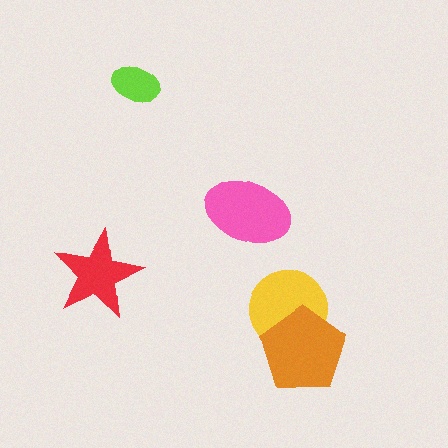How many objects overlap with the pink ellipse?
0 objects overlap with the pink ellipse.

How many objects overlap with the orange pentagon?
1 object overlaps with the orange pentagon.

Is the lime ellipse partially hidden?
No, no other shape covers it.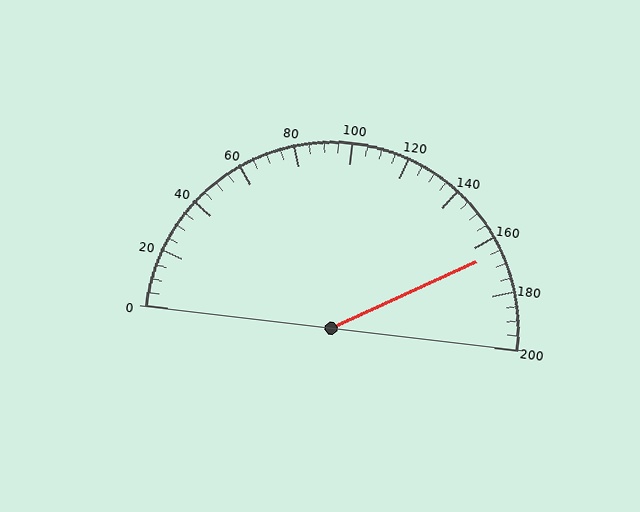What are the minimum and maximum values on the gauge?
The gauge ranges from 0 to 200.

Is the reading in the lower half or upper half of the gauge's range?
The reading is in the upper half of the range (0 to 200).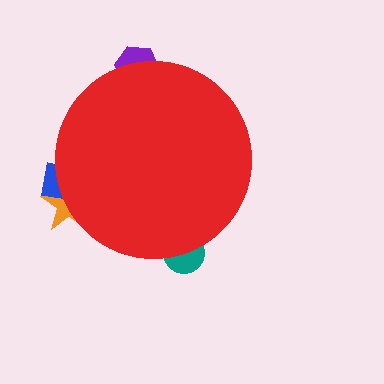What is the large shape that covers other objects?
A red circle.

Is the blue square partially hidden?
Yes, the blue square is partially hidden behind the red circle.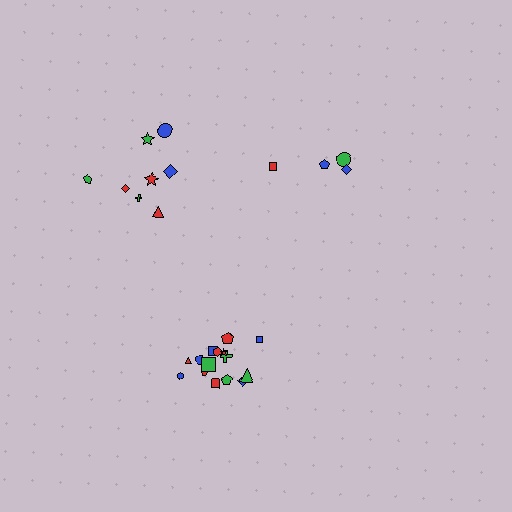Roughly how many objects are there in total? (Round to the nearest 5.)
Roughly 25 objects in total.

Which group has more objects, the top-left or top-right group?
The top-left group.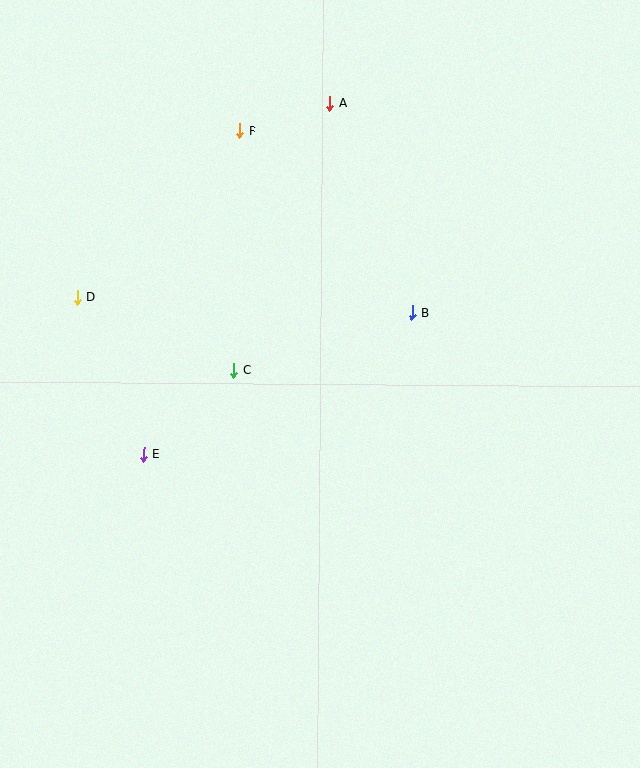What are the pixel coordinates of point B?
Point B is at (412, 312).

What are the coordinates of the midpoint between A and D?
The midpoint between A and D is at (203, 200).